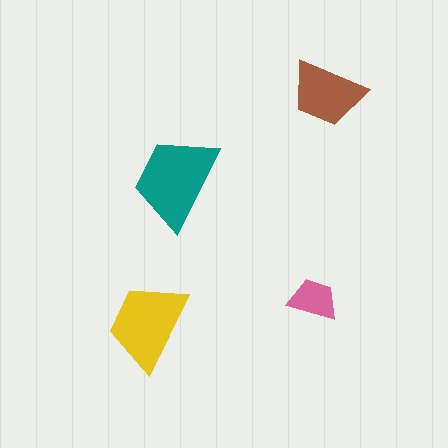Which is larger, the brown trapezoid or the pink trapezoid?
The brown one.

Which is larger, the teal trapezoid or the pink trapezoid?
The teal one.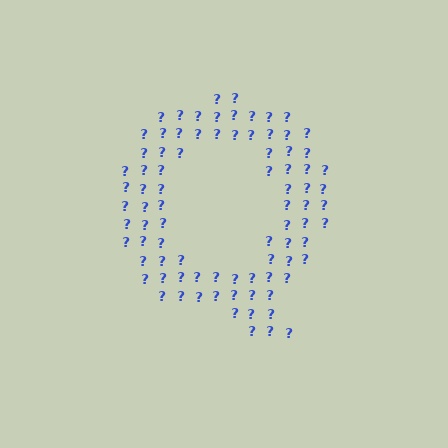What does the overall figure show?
The overall figure shows the letter Q.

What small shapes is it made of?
It is made of small question marks.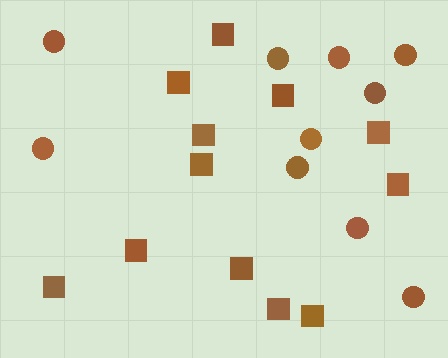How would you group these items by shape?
There are 2 groups: one group of squares (12) and one group of circles (10).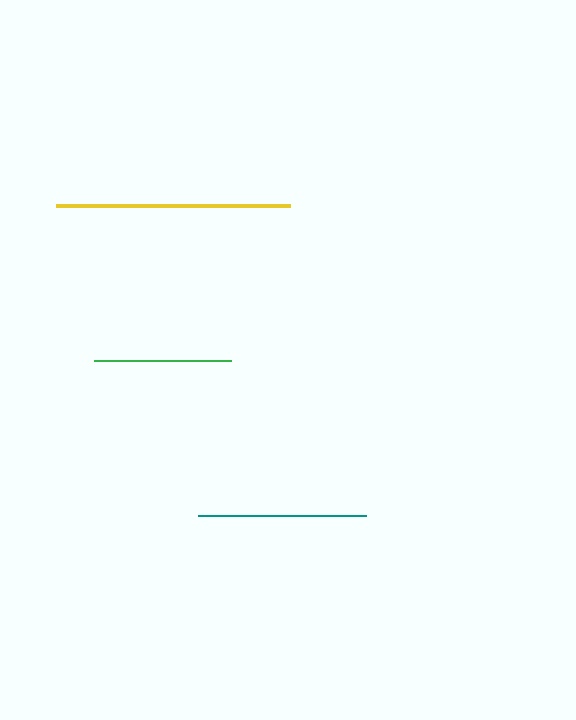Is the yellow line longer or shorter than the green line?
The yellow line is longer than the green line.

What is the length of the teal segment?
The teal segment is approximately 168 pixels long.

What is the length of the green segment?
The green segment is approximately 137 pixels long.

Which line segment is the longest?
The yellow line is the longest at approximately 234 pixels.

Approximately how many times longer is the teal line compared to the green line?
The teal line is approximately 1.2 times the length of the green line.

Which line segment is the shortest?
The green line is the shortest at approximately 137 pixels.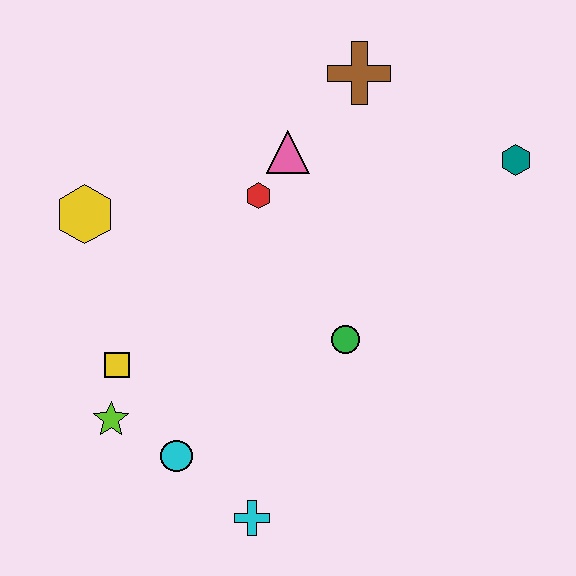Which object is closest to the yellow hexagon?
The yellow square is closest to the yellow hexagon.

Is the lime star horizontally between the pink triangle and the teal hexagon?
No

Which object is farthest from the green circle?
The yellow hexagon is farthest from the green circle.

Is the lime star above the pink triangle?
No